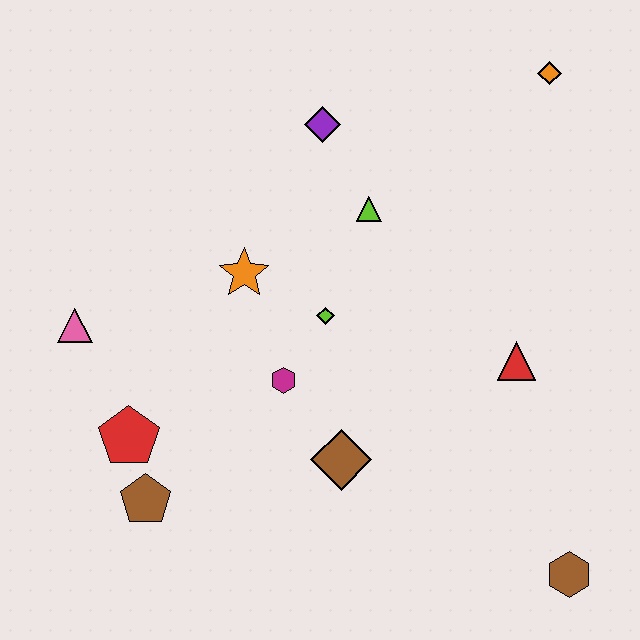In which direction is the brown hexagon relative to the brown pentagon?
The brown hexagon is to the right of the brown pentagon.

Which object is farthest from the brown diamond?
The orange diamond is farthest from the brown diamond.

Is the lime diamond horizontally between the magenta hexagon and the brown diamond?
Yes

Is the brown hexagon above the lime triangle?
No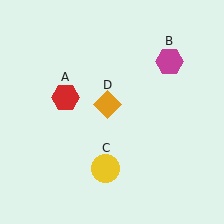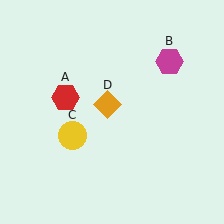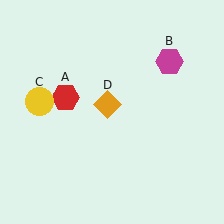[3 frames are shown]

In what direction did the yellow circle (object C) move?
The yellow circle (object C) moved up and to the left.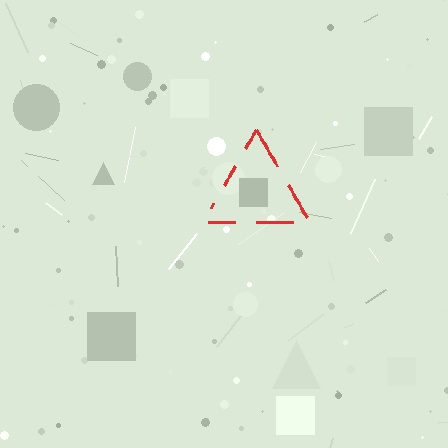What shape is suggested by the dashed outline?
The dashed outline suggests a triangle.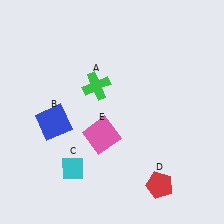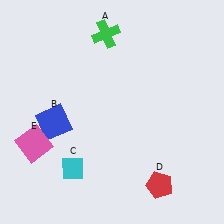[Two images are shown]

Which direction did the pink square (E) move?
The pink square (E) moved left.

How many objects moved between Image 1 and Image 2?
2 objects moved between the two images.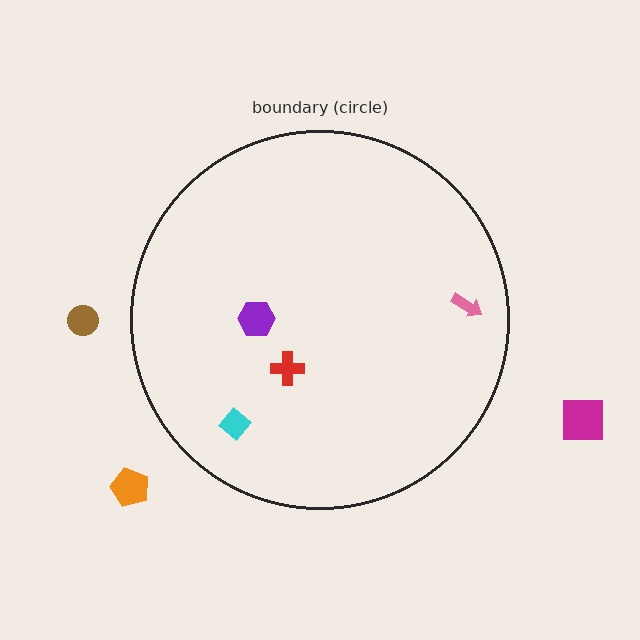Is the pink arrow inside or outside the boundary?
Inside.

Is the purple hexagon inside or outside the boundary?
Inside.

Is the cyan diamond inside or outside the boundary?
Inside.